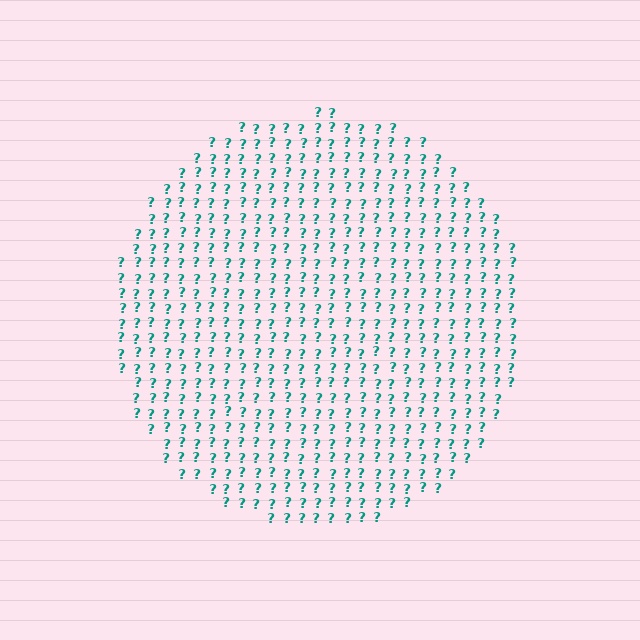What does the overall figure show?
The overall figure shows a circle.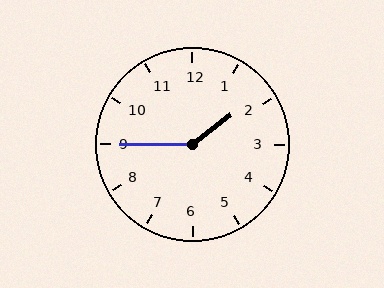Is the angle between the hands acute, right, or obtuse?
It is obtuse.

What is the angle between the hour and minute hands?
Approximately 142 degrees.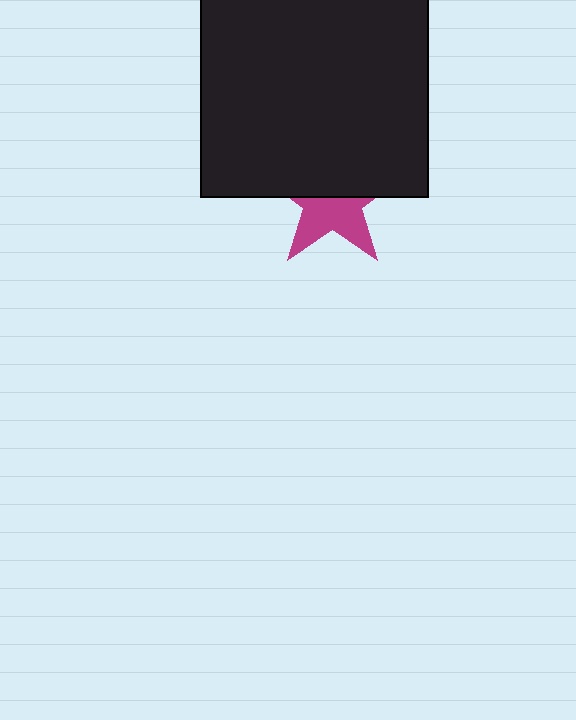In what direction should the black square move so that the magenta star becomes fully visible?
The black square should move up. That is the shortest direction to clear the overlap and leave the magenta star fully visible.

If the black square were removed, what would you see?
You would see the complete magenta star.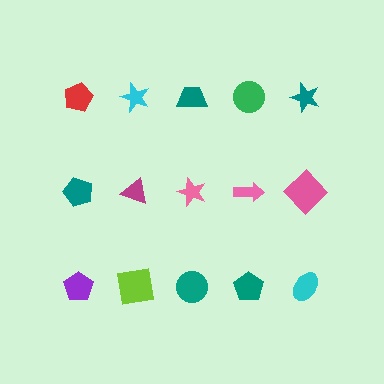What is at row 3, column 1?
A purple pentagon.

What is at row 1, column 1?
A red pentagon.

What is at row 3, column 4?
A teal pentagon.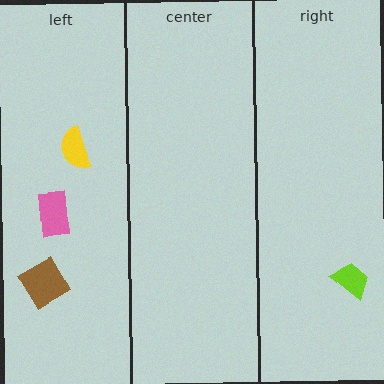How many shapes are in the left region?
3.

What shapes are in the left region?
The yellow semicircle, the pink rectangle, the brown diamond.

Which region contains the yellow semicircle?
The left region.